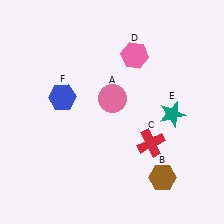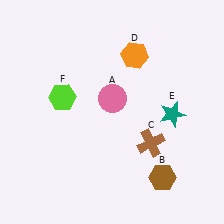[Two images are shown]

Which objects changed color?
C changed from red to brown. D changed from pink to orange. F changed from blue to lime.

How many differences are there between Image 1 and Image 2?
There are 3 differences between the two images.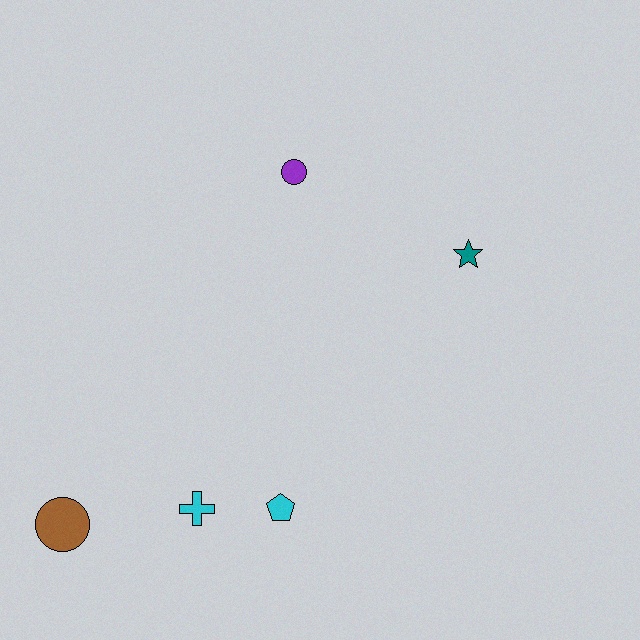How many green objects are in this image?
There are no green objects.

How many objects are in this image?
There are 5 objects.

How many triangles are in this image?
There are no triangles.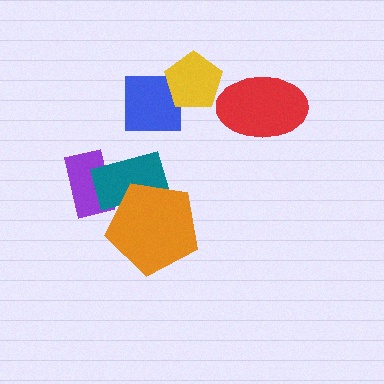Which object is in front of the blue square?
The yellow pentagon is in front of the blue square.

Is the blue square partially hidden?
Yes, it is partially covered by another shape.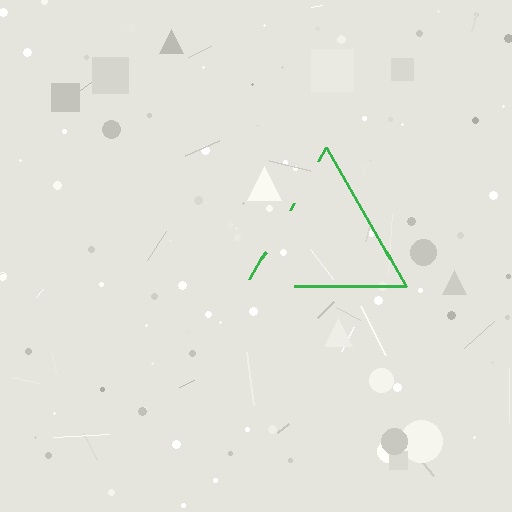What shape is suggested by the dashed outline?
The dashed outline suggests a triangle.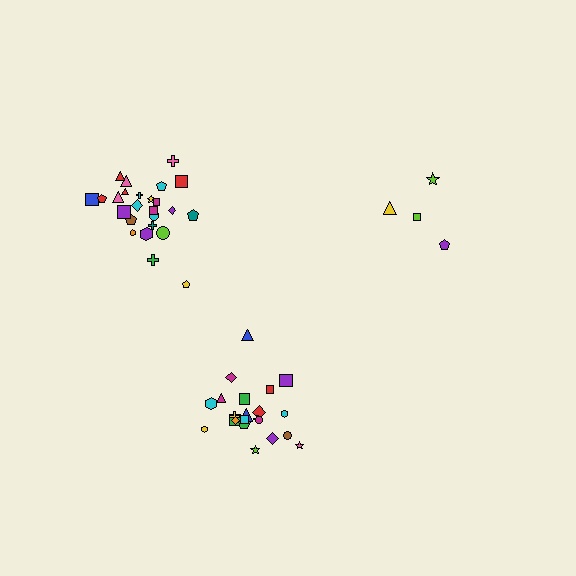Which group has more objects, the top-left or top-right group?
The top-left group.